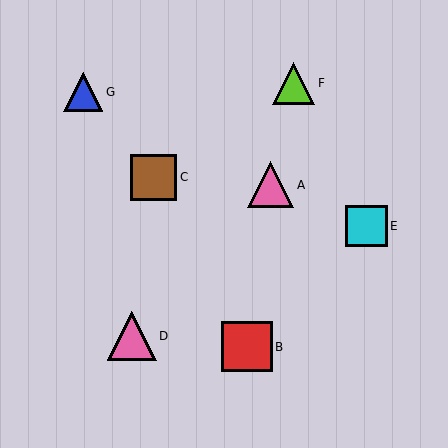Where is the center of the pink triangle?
The center of the pink triangle is at (271, 185).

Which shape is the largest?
The red square (labeled B) is the largest.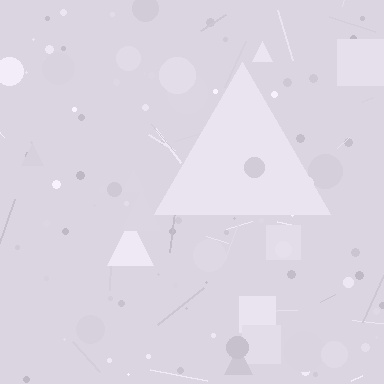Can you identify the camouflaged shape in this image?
The camouflaged shape is a triangle.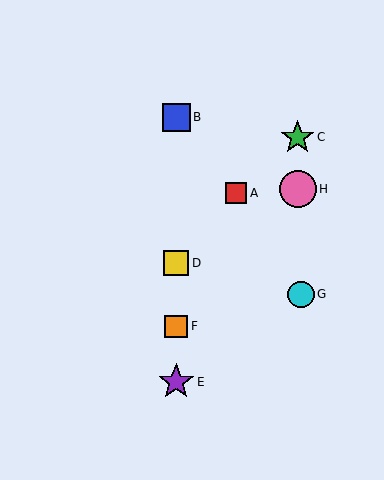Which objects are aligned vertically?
Objects B, D, E, F are aligned vertically.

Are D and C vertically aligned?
No, D is at x≈176 and C is at x≈298.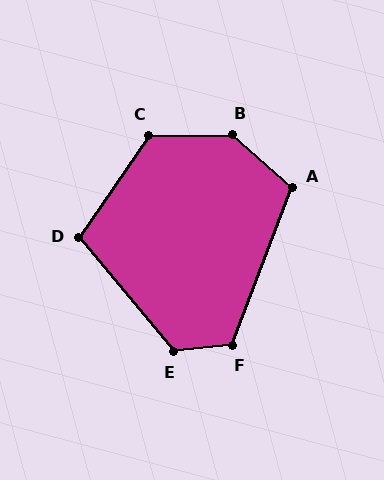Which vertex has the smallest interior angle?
D, at approximately 106 degrees.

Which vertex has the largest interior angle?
B, at approximately 138 degrees.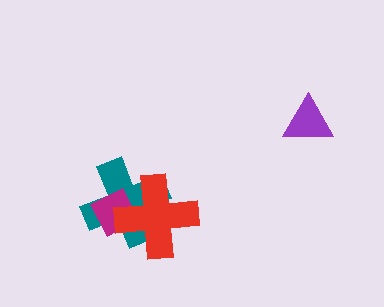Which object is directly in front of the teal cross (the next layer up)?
The magenta diamond is directly in front of the teal cross.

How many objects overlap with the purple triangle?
0 objects overlap with the purple triangle.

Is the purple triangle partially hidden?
No, no other shape covers it.